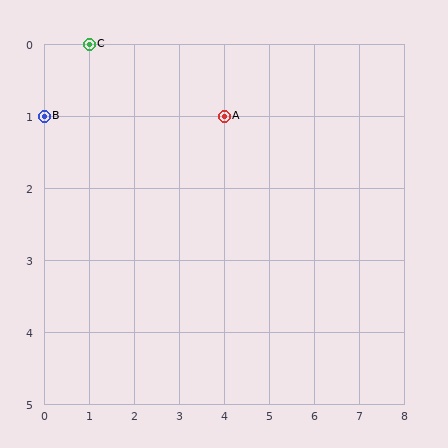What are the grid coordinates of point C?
Point C is at grid coordinates (1, 0).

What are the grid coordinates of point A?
Point A is at grid coordinates (4, 1).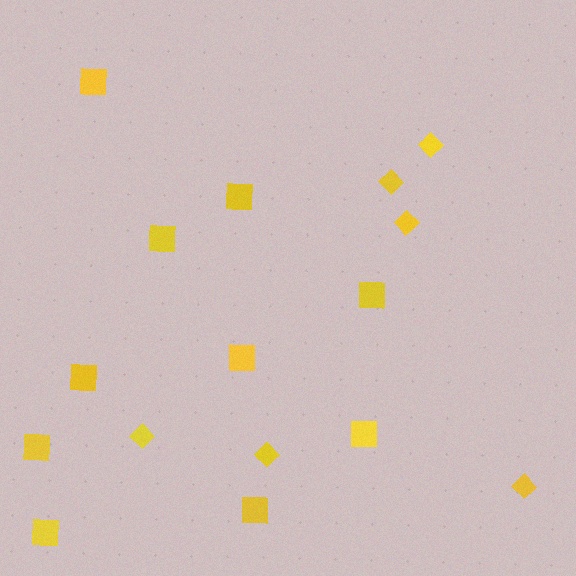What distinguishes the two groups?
There are 2 groups: one group of diamonds (6) and one group of squares (10).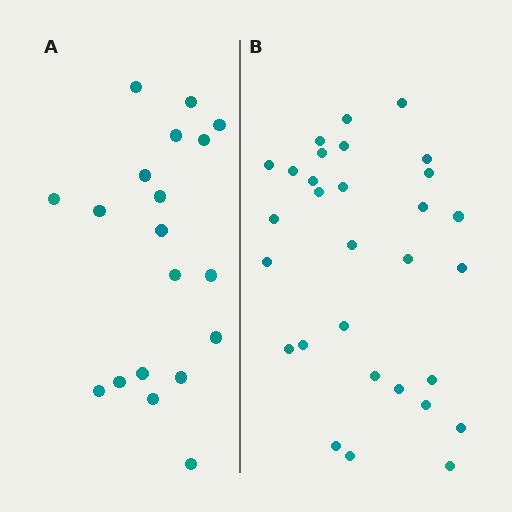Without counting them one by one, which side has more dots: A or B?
Region B (the right region) has more dots.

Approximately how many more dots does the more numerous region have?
Region B has roughly 12 or so more dots than region A.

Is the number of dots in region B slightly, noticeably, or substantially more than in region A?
Region B has substantially more. The ratio is roughly 1.6 to 1.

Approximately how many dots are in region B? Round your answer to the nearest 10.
About 30 dots.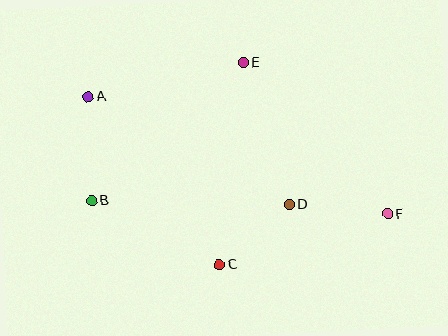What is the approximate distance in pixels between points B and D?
The distance between B and D is approximately 197 pixels.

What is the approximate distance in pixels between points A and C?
The distance between A and C is approximately 213 pixels.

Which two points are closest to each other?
Points C and D are closest to each other.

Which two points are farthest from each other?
Points A and F are farthest from each other.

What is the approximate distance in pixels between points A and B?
The distance between A and B is approximately 104 pixels.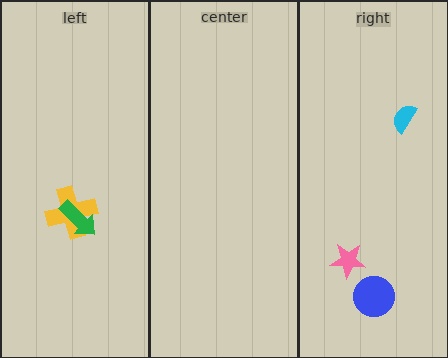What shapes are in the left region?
The yellow cross, the green arrow.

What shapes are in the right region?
The blue circle, the cyan semicircle, the pink star.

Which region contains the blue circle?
The right region.